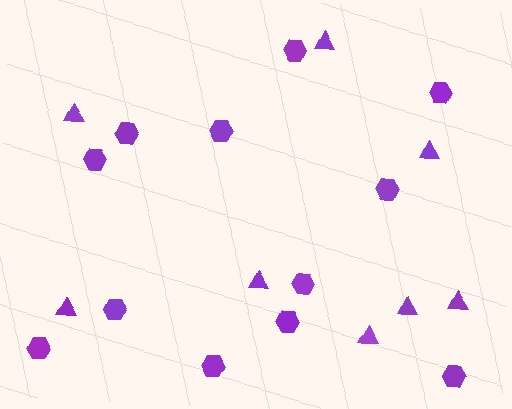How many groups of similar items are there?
There are 2 groups: one group of hexagons (12) and one group of triangles (8).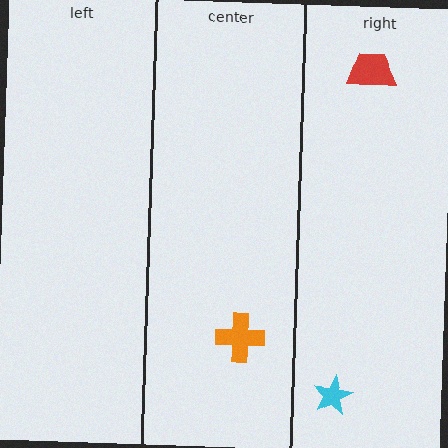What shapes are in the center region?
The orange cross.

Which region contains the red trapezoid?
The right region.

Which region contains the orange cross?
The center region.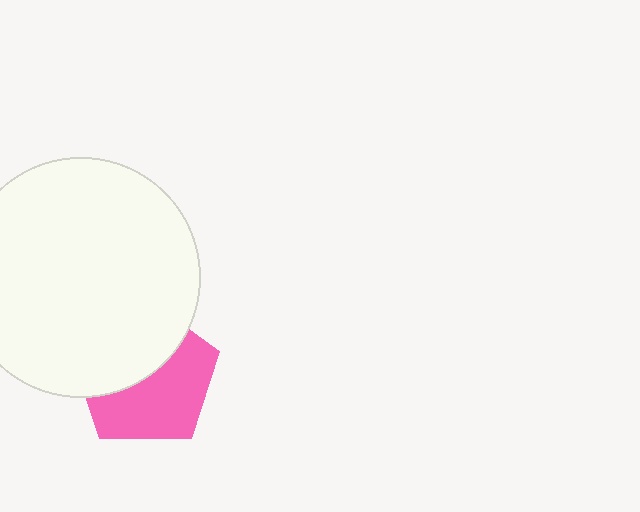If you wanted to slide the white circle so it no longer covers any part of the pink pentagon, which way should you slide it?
Slide it up — that is the most direct way to separate the two shapes.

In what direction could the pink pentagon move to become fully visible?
The pink pentagon could move down. That would shift it out from behind the white circle entirely.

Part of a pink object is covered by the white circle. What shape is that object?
It is a pentagon.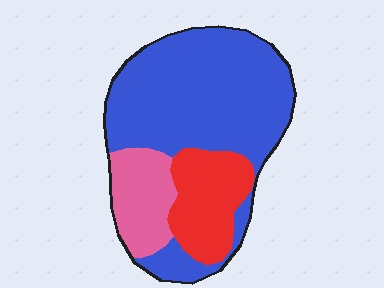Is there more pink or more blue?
Blue.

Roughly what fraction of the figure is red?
Red takes up about one fifth (1/5) of the figure.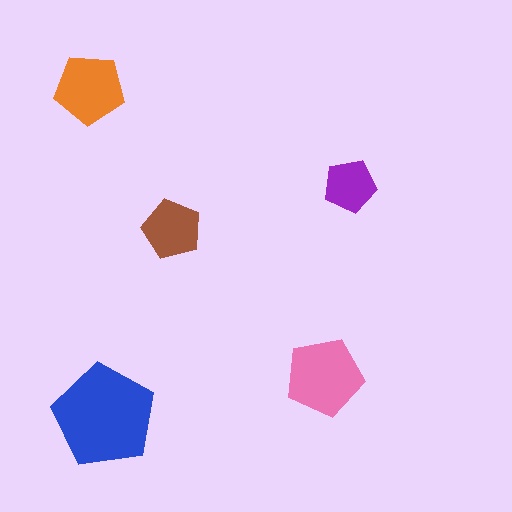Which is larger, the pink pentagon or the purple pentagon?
The pink one.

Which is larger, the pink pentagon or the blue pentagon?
The blue one.